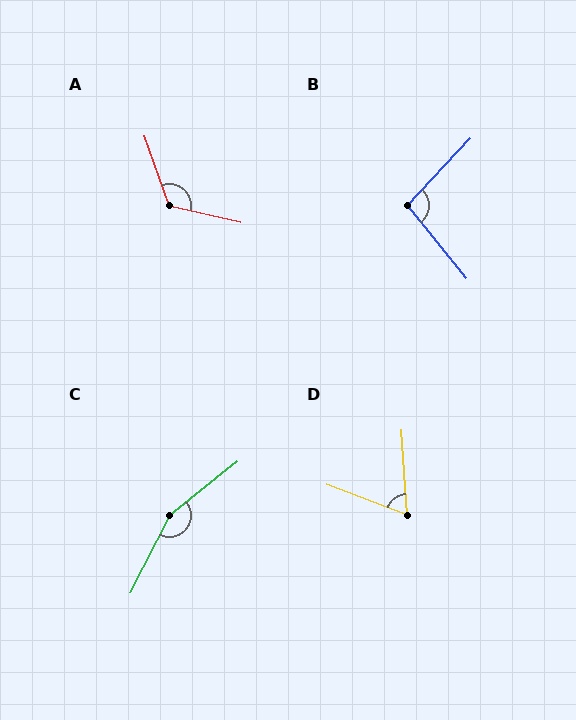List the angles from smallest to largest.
D (65°), B (98°), A (123°), C (155°).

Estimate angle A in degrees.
Approximately 123 degrees.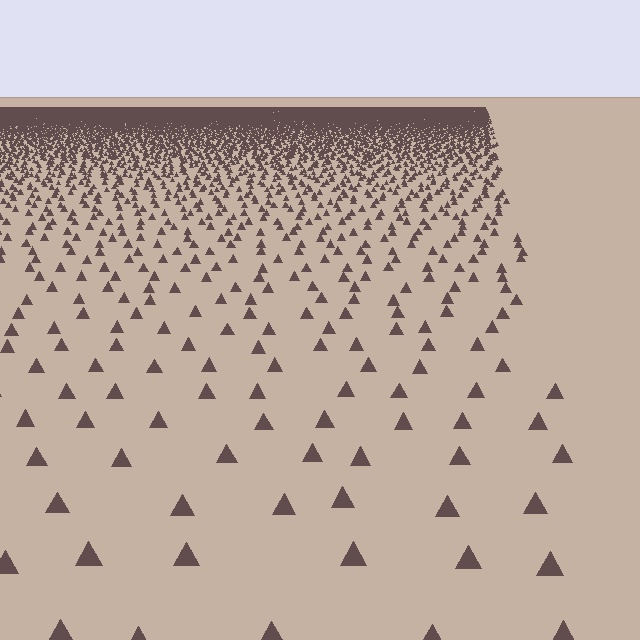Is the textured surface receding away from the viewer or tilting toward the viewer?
The surface is receding away from the viewer. Texture elements get smaller and denser toward the top.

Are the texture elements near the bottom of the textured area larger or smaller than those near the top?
Larger. Near the bottom, elements are closer to the viewer and appear at a bigger on-screen size.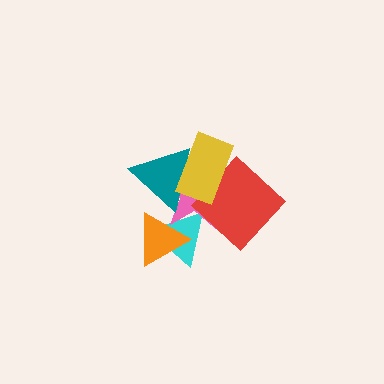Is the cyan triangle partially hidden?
Yes, it is partially covered by another shape.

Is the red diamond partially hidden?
Yes, it is partially covered by another shape.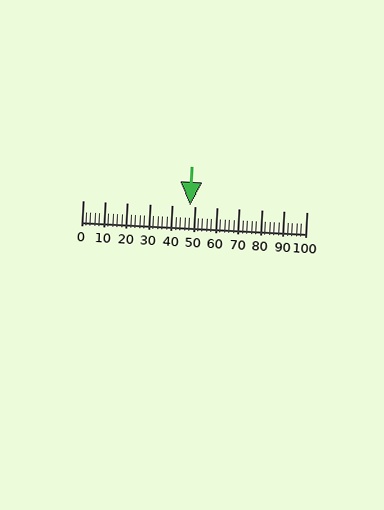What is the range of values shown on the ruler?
The ruler shows values from 0 to 100.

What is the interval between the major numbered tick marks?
The major tick marks are spaced 10 units apart.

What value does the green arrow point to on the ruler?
The green arrow points to approximately 48.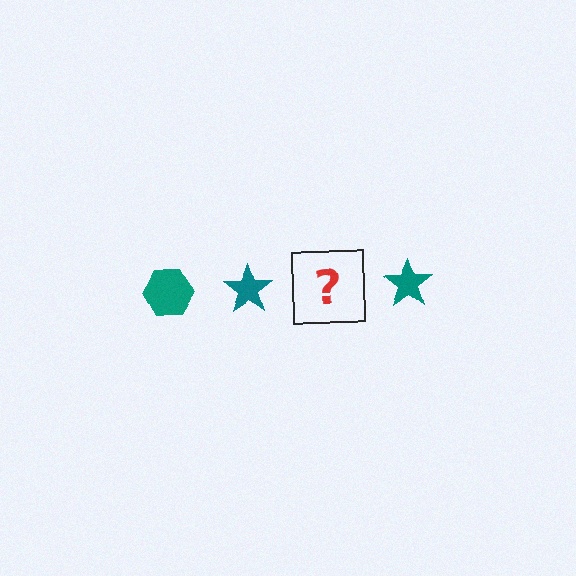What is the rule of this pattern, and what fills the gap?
The rule is that the pattern cycles through hexagon, star shapes in teal. The gap should be filled with a teal hexagon.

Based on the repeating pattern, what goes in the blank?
The blank should be a teal hexagon.